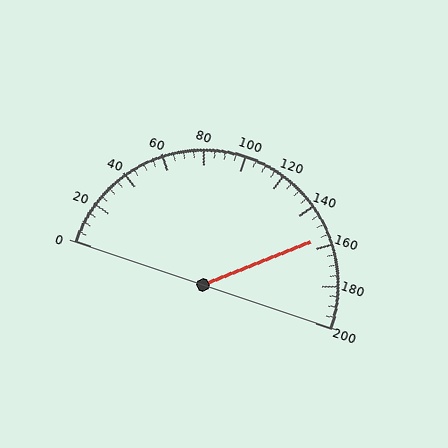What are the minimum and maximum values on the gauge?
The gauge ranges from 0 to 200.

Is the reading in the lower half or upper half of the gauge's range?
The reading is in the upper half of the range (0 to 200).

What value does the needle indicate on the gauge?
The needle indicates approximately 155.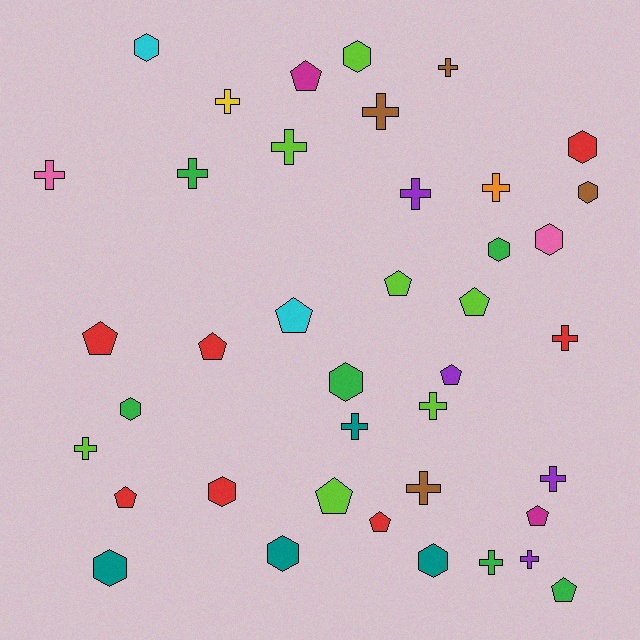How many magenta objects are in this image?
There are 2 magenta objects.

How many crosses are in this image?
There are 16 crosses.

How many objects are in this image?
There are 40 objects.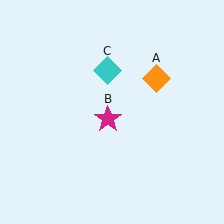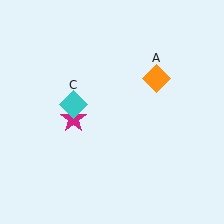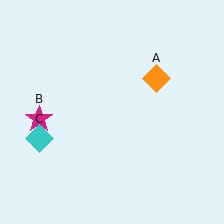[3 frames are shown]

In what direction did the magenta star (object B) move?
The magenta star (object B) moved left.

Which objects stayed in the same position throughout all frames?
Orange diamond (object A) remained stationary.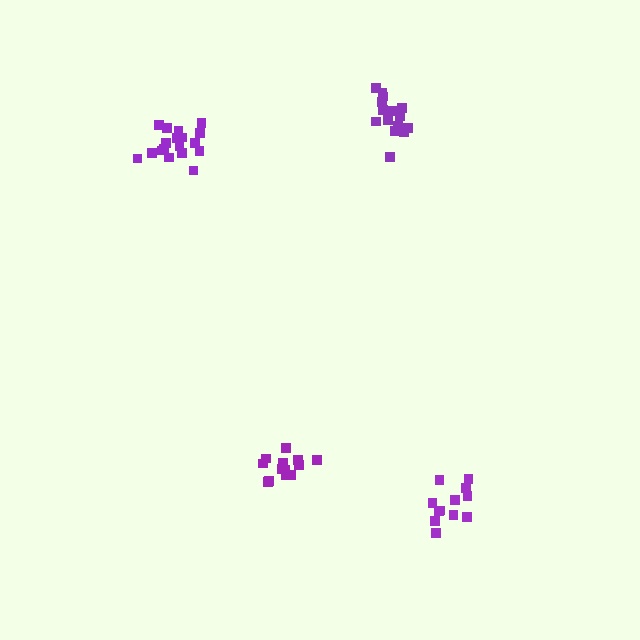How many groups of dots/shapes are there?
There are 4 groups.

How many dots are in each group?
Group 1: 12 dots, Group 2: 16 dots, Group 3: 18 dots, Group 4: 14 dots (60 total).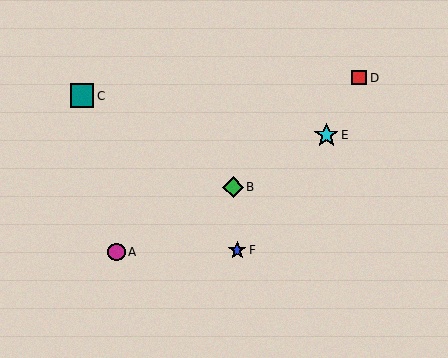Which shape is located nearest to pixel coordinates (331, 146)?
The cyan star (labeled E) at (326, 135) is nearest to that location.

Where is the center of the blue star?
The center of the blue star is at (237, 250).